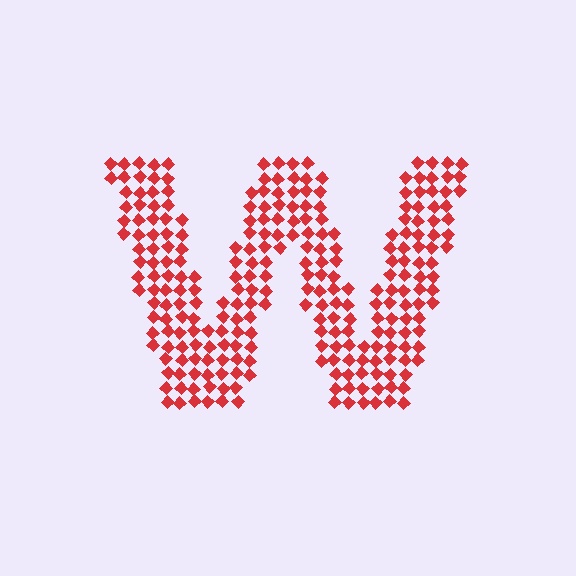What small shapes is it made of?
It is made of small diamonds.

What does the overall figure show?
The overall figure shows the letter W.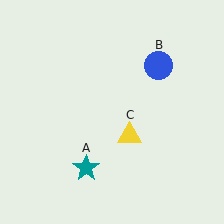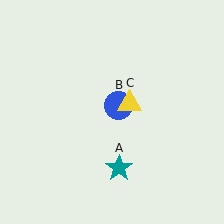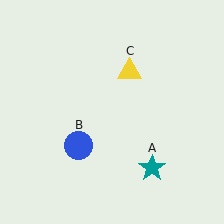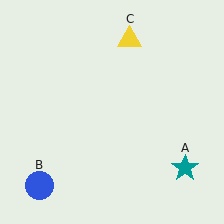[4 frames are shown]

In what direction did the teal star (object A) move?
The teal star (object A) moved right.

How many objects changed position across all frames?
3 objects changed position: teal star (object A), blue circle (object B), yellow triangle (object C).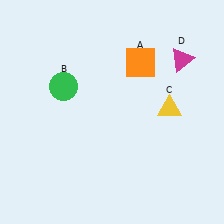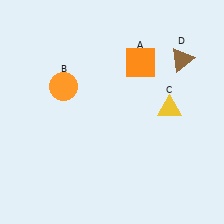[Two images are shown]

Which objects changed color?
B changed from green to orange. D changed from magenta to brown.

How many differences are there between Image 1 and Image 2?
There are 2 differences between the two images.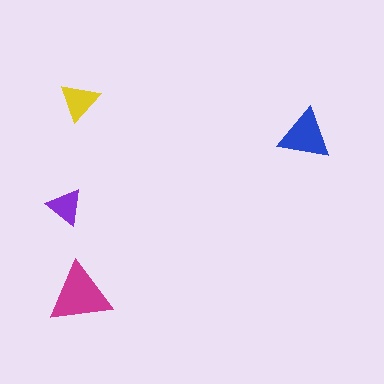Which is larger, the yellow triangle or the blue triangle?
The blue one.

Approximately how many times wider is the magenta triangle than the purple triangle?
About 1.5 times wider.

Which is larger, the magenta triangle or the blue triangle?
The magenta one.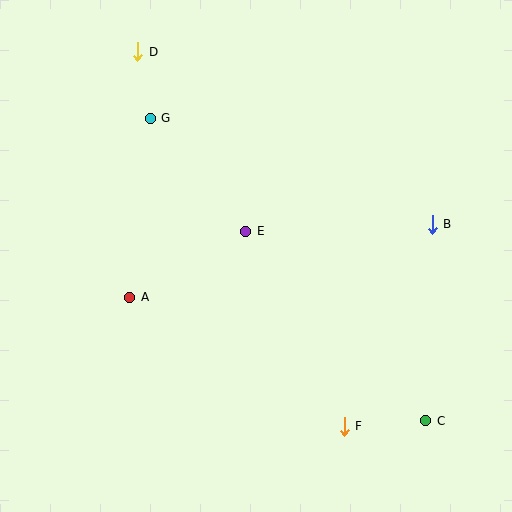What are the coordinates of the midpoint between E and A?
The midpoint between E and A is at (188, 264).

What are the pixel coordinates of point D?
Point D is at (138, 52).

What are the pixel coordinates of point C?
Point C is at (426, 421).